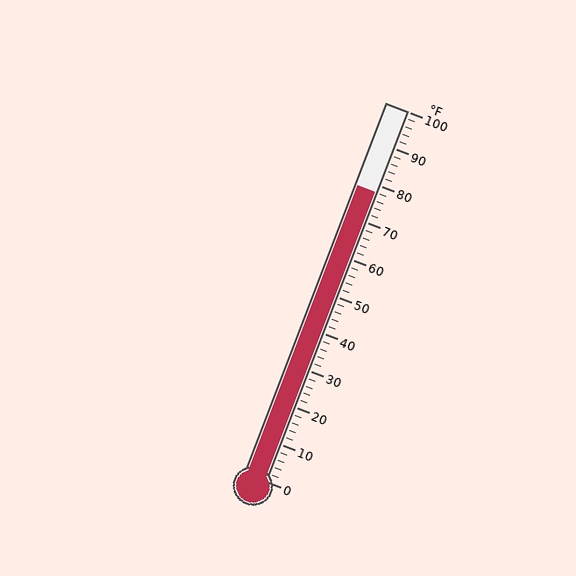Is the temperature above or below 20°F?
The temperature is above 20°F.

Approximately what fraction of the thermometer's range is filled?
The thermometer is filled to approximately 80% of its range.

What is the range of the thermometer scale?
The thermometer scale ranges from 0°F to 100°F.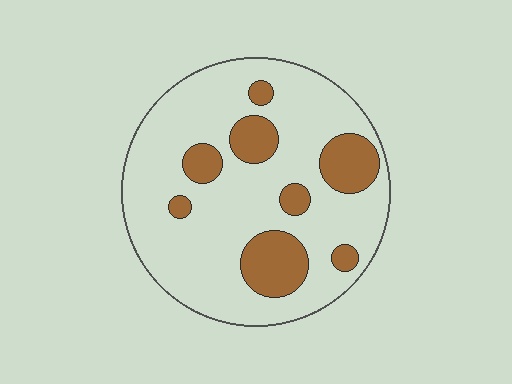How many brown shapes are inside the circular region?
8.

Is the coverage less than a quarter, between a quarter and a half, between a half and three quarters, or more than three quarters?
Less than a quarter.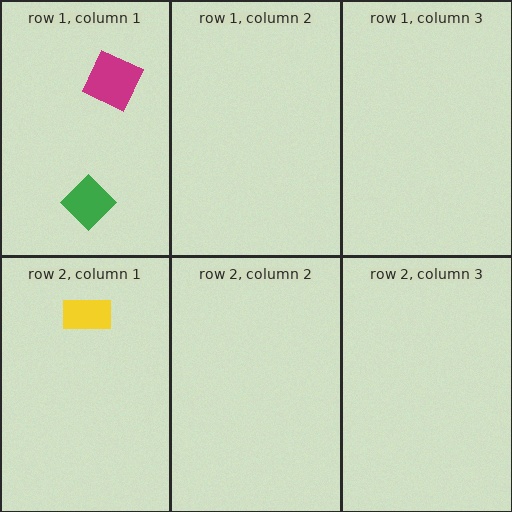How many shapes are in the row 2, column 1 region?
1.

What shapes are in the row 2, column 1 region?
The yellow rectangle.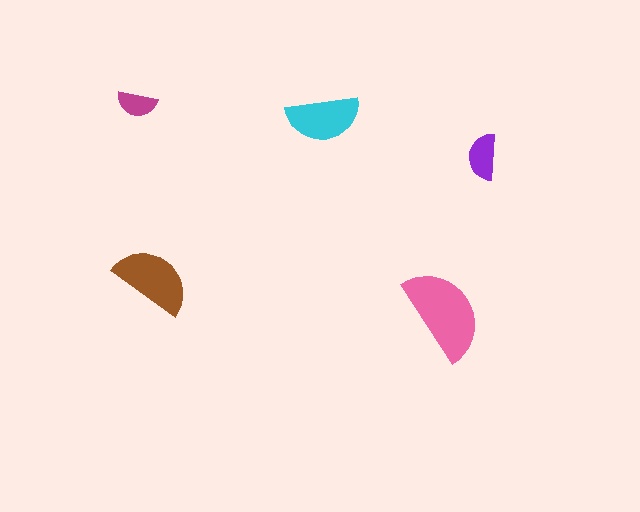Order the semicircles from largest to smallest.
the pink one, the brown one, the cyan one, the purple one, the magenta one.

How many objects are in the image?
There are 5 objects in the image.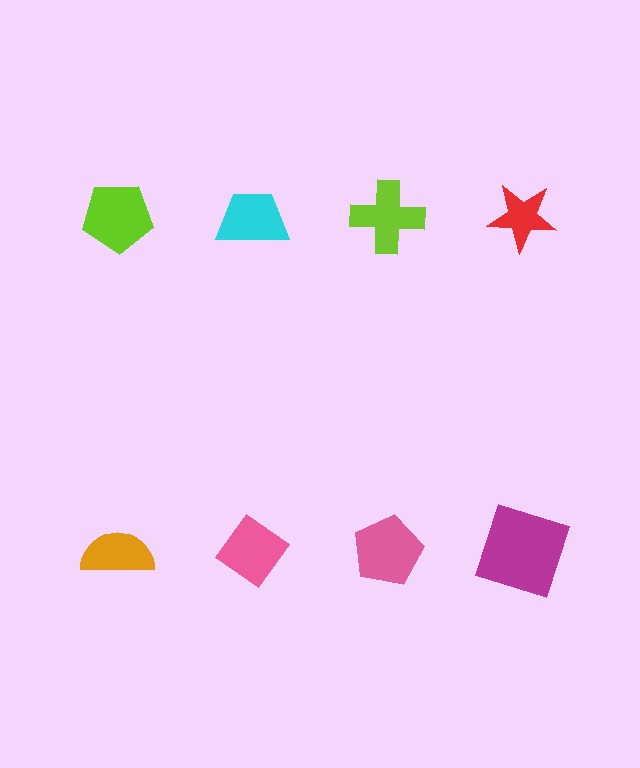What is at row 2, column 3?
A pink pentagon.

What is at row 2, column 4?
A magenta square.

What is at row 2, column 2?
A pink diamond.